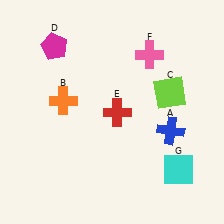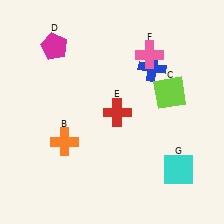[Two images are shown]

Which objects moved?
The objects that moved are: the blue cross (A), the orange cross (B).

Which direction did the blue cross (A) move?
The blue cross (A) moved up.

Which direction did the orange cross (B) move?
The orange cross (B) moved down.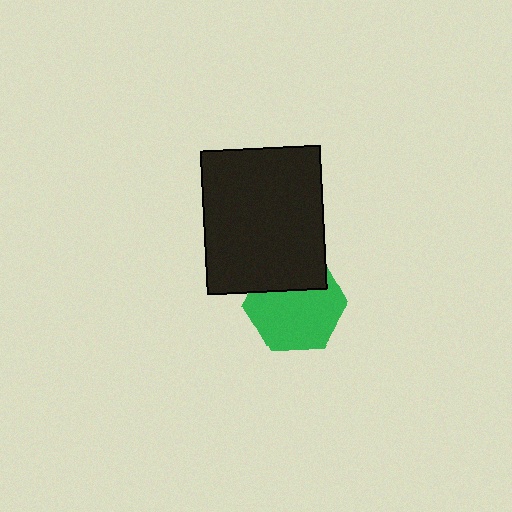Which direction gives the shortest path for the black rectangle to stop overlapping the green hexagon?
Moving up gives the shortest separation.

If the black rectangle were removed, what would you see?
You would see the complete green hexagon.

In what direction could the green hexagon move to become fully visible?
The green hexagon could move down. That would shift it out from behind the black rectangle entirely.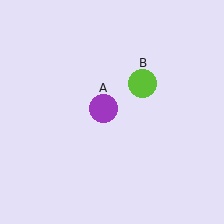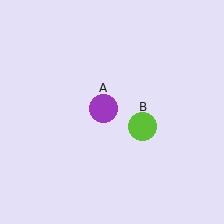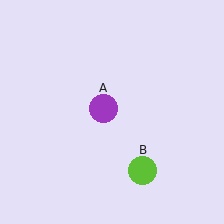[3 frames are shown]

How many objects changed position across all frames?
1 object changed position: lime circle (object B).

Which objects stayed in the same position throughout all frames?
Purple circle (object A) remained stationary.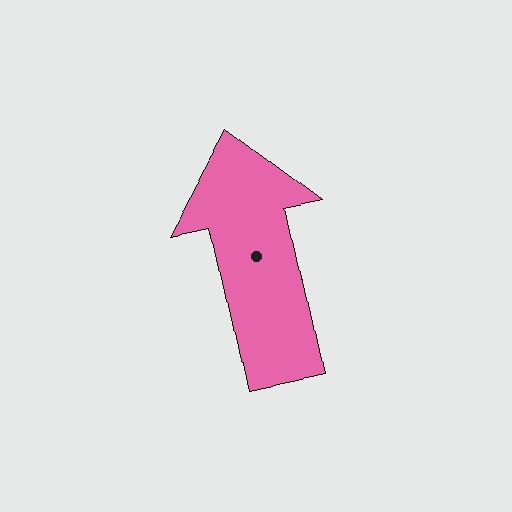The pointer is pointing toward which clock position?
Roughly 12 o'clock.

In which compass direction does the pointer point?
North.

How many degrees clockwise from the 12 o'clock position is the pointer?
Approximately 348 degrees.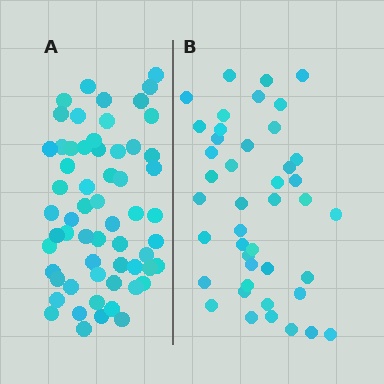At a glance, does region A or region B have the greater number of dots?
Region A (the left region) has more dots.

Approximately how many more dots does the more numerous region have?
Region A has approximately 15 more dots than region B.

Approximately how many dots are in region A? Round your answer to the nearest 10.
About 60 dots.